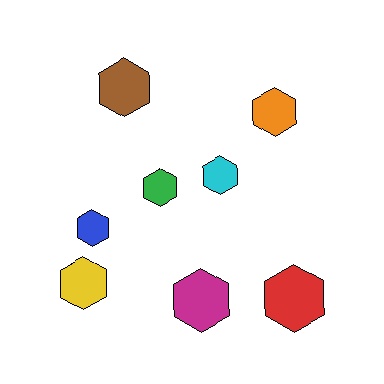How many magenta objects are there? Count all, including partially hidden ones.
There is 1 magenta object.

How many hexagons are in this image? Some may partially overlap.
There are 8 hexagons.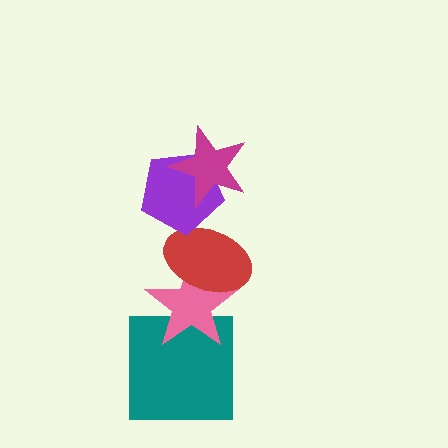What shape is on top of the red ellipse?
The purple pentagon is on top of the red ellipse.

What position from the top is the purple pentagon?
The purple pentagon is 2nd from the top.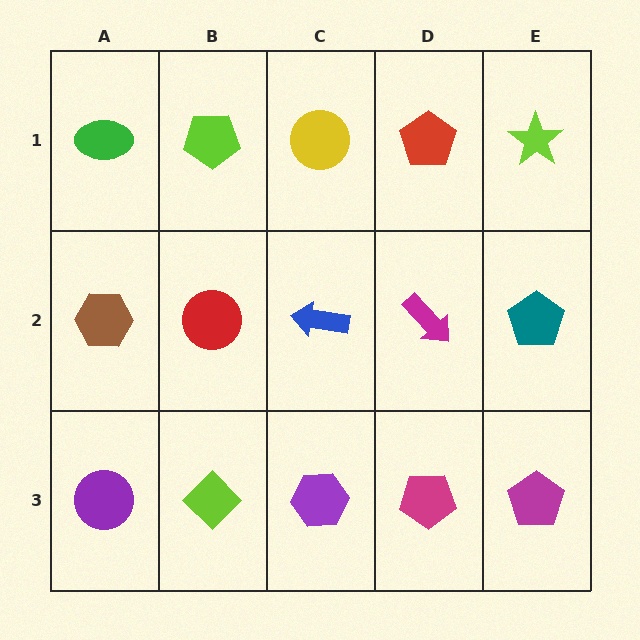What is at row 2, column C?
A blue arrow.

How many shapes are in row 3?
5 shapes.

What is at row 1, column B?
A lime pentagon.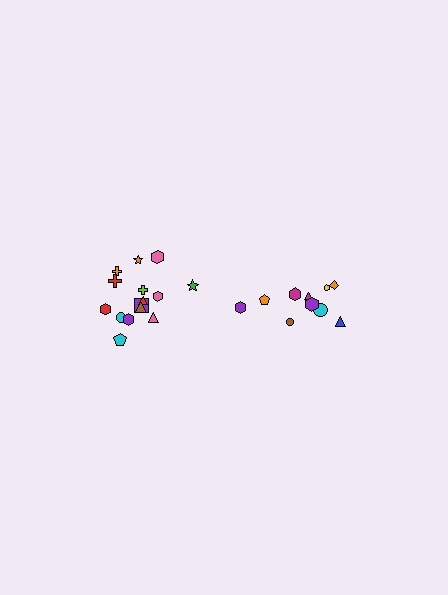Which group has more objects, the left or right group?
The left group.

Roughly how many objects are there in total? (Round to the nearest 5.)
Roughly 25 objects in total.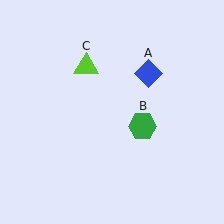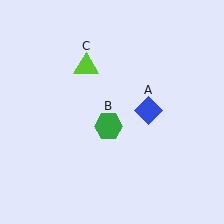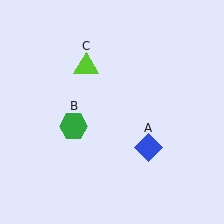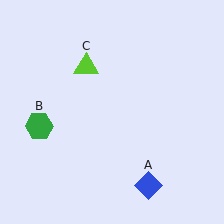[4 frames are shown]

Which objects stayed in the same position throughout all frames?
Lime triangle (object C) remained stationary.